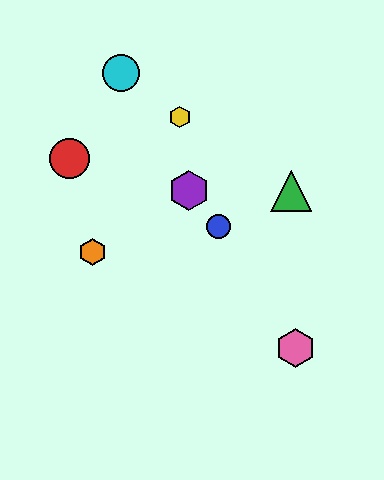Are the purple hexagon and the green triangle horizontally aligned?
Yes, both are at y≈191.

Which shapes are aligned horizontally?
The green triangle, the purple hexagon are aligned horizontally.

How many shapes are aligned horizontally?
2 shapes (the green triangle, the purple hexagon) are aligned horizontally.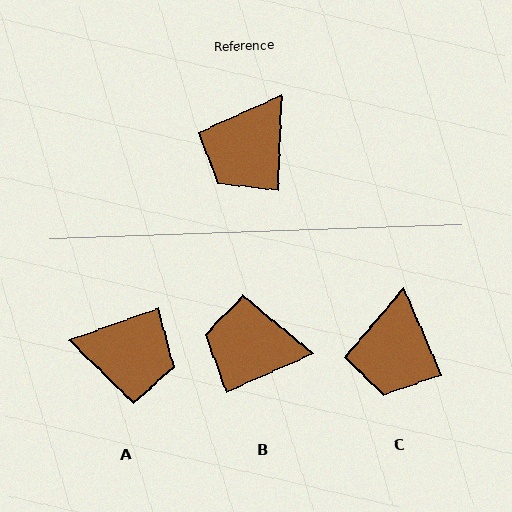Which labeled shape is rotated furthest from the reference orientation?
A, about 111 degrees away.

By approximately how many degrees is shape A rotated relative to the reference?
Approximately 111 degrees counter-clockwise.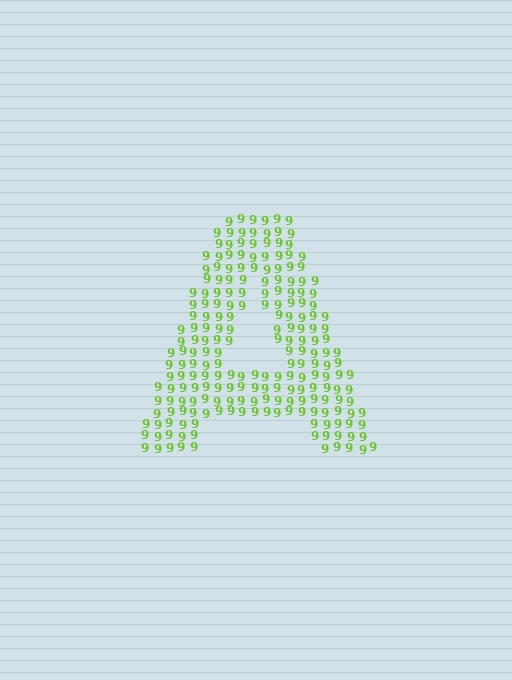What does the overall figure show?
The overall figure shows the letter A.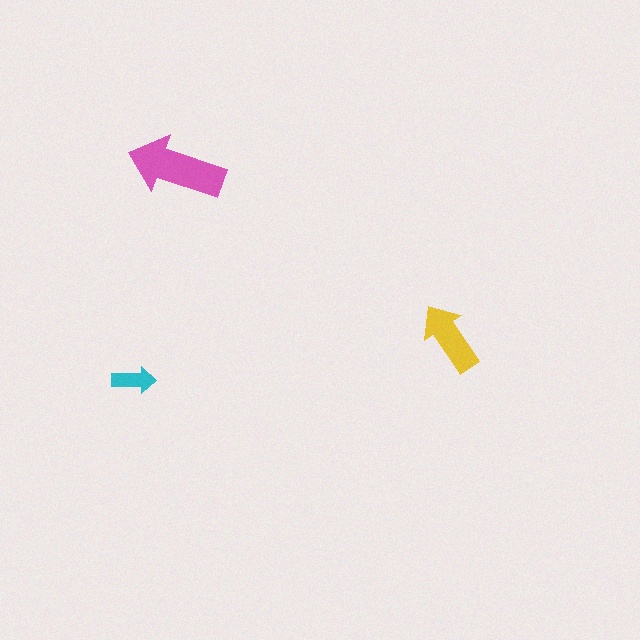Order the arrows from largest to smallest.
the pink one, the yellow one, the cyan one.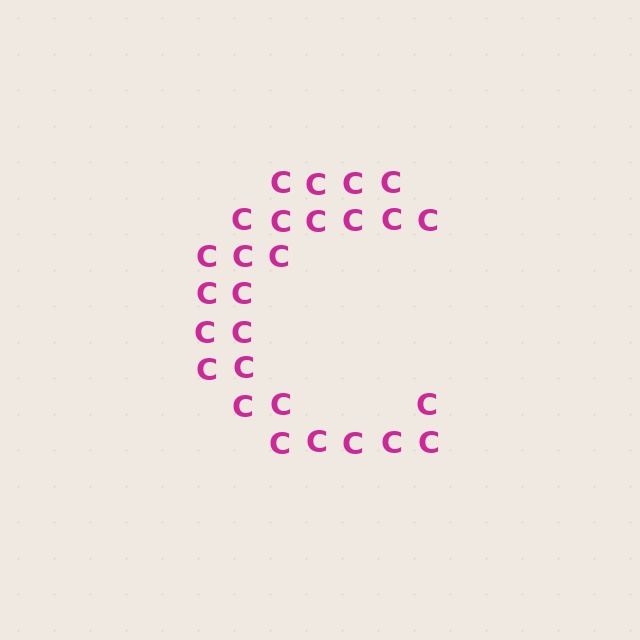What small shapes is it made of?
It is made of small letter C's.